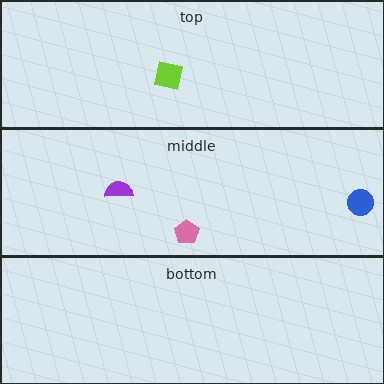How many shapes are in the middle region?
3.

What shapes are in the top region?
The lime square.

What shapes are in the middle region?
The pink pentagon, the purple semicircle, the blue circle.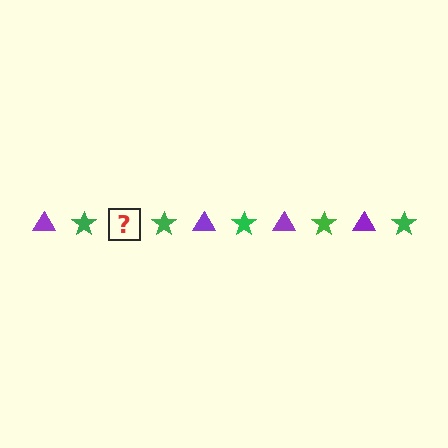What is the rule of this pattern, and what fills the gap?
The rule is that the pattern alternates between purple triangle and green star. The gap should be filled with a purple triangle.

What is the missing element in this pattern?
The missing element is a purple triangle.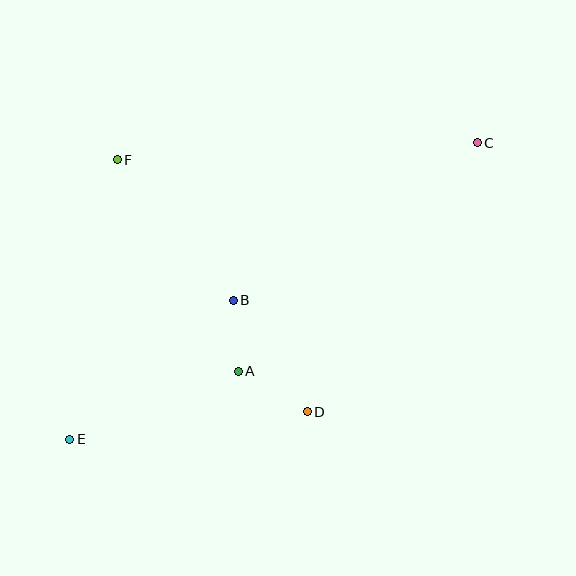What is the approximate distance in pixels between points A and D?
The distance between A and D is approximately 80 pixels.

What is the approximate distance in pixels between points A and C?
The distance between A and C is approximately 331 pixels.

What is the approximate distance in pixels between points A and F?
The distance between A and F is approximately 244 pixels.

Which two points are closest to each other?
Points A and B are closest to each other.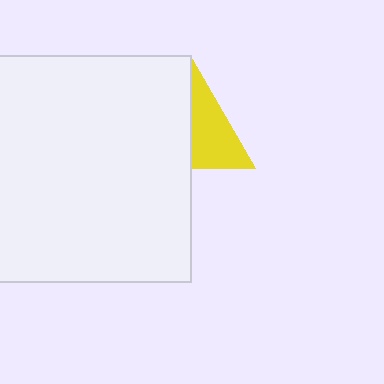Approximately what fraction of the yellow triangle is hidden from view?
Roughly 48% of the yellow triangle is hidden behind the white rectangle.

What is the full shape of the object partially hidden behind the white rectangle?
The partially hidden object is a yellow triangle.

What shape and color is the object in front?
The object in front is a white rectangle.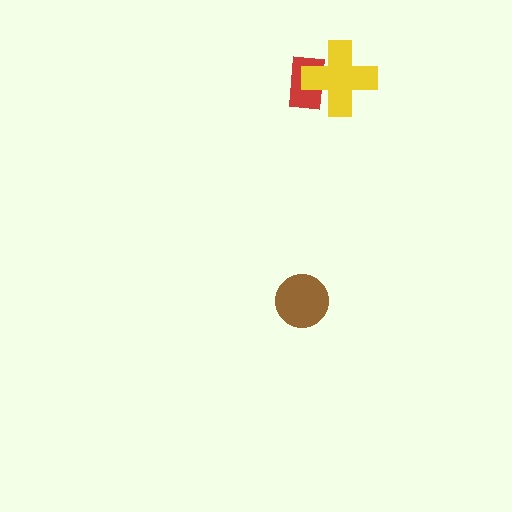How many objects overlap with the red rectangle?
1 object overlaps with the red rectangle.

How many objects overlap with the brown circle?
0 objects overlap with the brown circle.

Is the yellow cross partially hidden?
No, no other shape covers it.